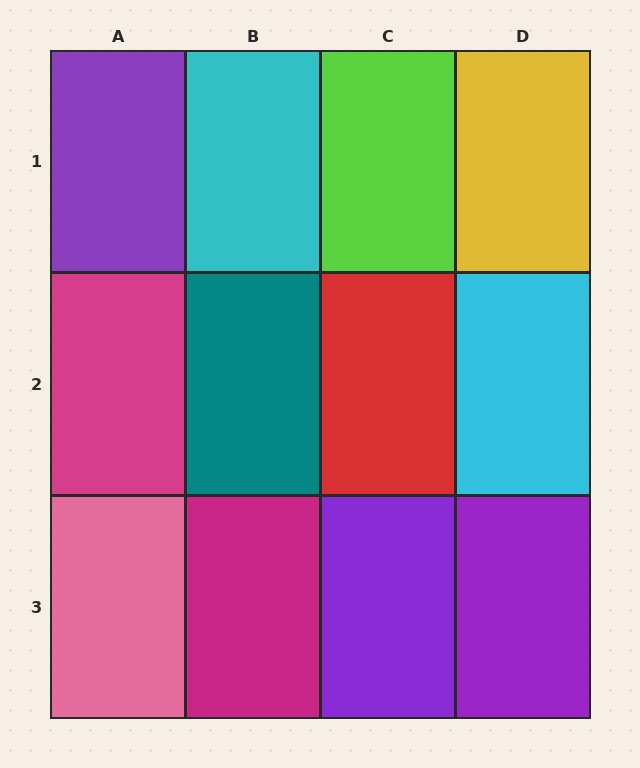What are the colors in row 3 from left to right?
Pink, magenta, purple, purple.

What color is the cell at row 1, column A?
Purple.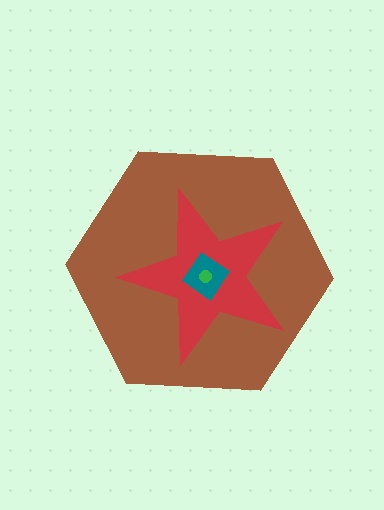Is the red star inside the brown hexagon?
Yes.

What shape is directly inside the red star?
The teal diamond.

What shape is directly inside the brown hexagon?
The red star.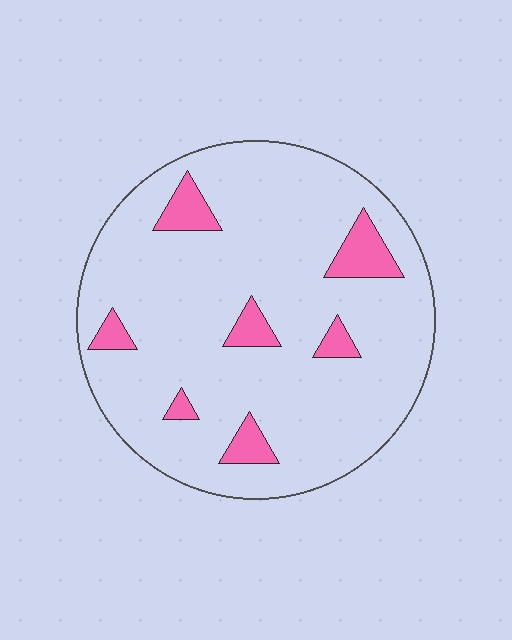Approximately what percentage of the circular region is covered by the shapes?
Approximately 10%.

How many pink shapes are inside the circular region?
7.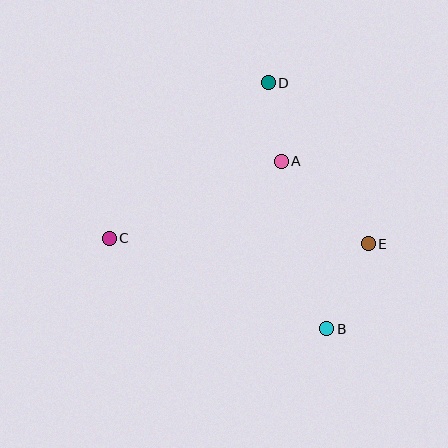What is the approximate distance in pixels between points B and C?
The distance between B and C is approximately 235 pixels.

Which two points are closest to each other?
Points A and D are closest to each other.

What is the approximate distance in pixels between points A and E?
The distance between A and E is approximately 120 pixels.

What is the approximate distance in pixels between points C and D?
The distance between C and D is approximately 222 pixels.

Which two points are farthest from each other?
Points C and E are farthest from each other.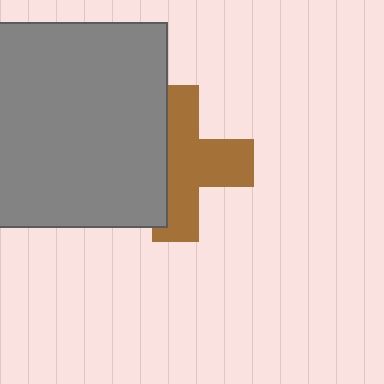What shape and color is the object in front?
The object in front is a gray square.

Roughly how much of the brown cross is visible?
About half of it is visible (roughly 62%).